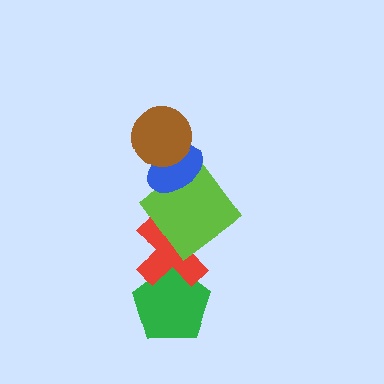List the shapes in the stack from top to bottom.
From top to bottom: the brown circle, the blue ellipse, the lime diamond, the red cross, the green pentagon.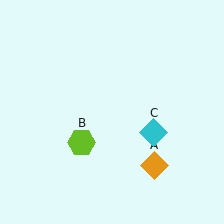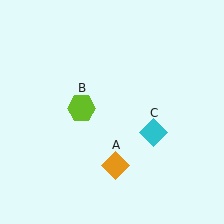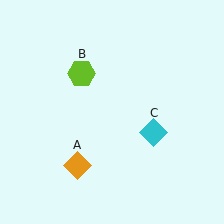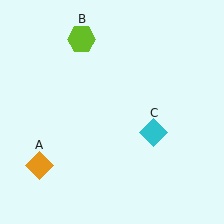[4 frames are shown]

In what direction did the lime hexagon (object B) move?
The lime hexagon (object B) moved up.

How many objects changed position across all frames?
2 objects changed position: orange diamond (object A), lime hexagon (object B).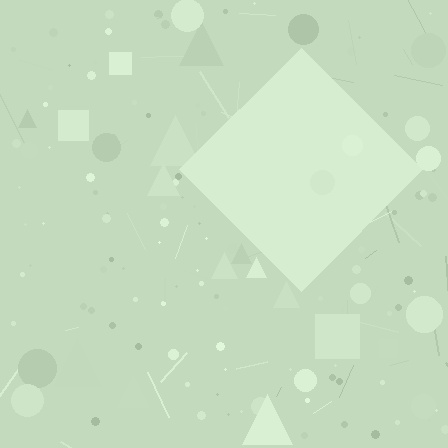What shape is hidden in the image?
A diamond is hidden in the image.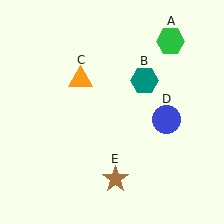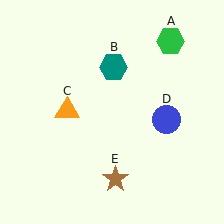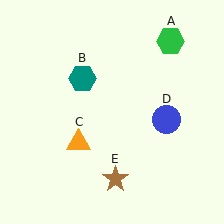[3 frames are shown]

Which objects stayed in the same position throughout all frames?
Green hexagon (object A) and blue circle (object D) and brown star (object E) remained stationary.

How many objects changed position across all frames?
2 objects changed position: teal hexagon (object B), orange triangle (object C).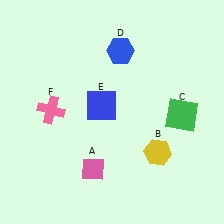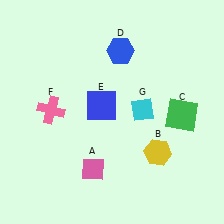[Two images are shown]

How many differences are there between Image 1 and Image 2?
There is 1 difference between the two images.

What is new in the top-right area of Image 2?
A cyan diamond (G) was added in the top-right area of Image 2.